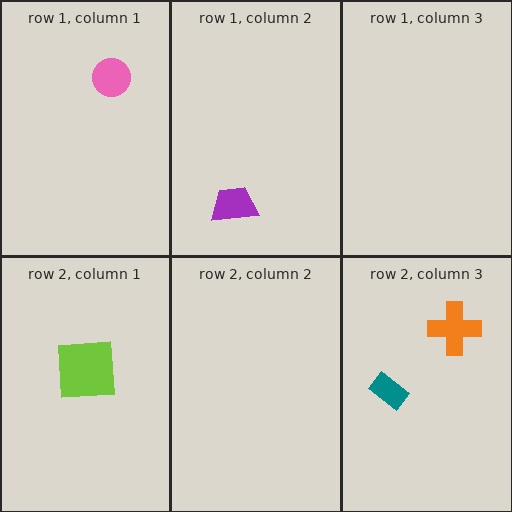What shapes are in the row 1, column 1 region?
The pink circle.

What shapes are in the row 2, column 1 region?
The lime square.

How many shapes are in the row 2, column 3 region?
2.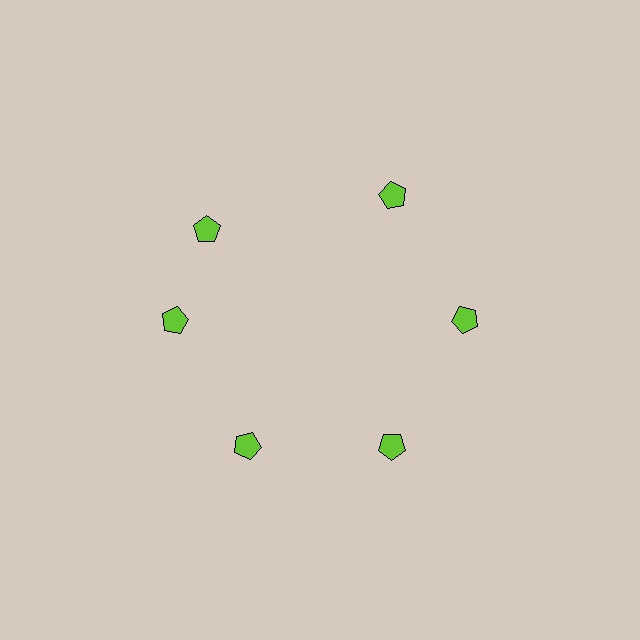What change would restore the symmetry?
The symmetry would be restored by rotating it back into even spacing with its neighbors so that all 6 pentagons sit at equal angles and equal distance from the center.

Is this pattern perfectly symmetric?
No. The 6 lime pentagons are arranged in a ring, but one element near the 11 o'clock position is rotated out of alignment along the ring, breaking the 6-fold rotational symmetry.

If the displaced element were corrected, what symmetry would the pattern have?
It would have 6-fold rotational symmetry — the pattern would map onto itself every 60 degrees.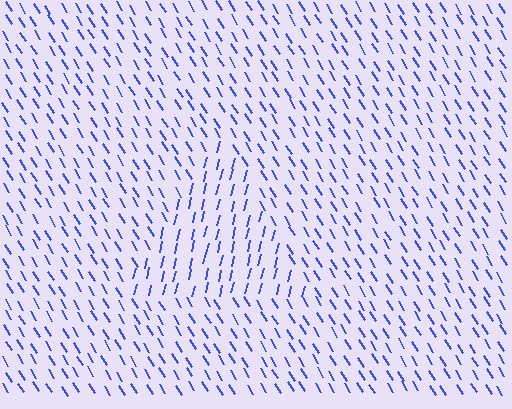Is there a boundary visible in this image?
Yes, there is a texture boundary formed by a change in line orientation.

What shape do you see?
I see a triangle.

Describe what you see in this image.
The image is filled with small blue line segments. A triangle region in the image has lines oriented differently from the surrounding lines, creating a visible texture boundary.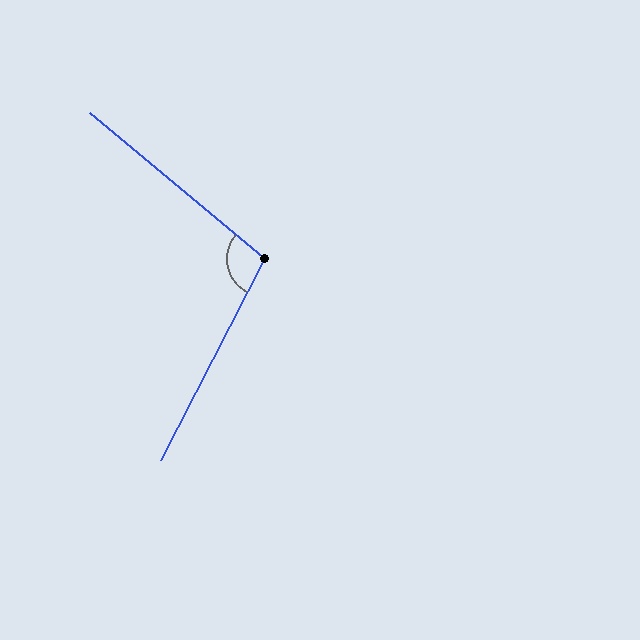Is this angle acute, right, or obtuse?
It is obtuse.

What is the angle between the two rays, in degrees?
Approximately 103 degrees.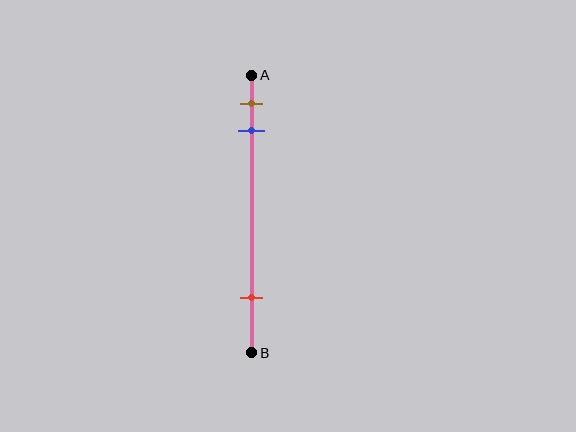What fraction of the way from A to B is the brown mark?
The brown mark is approximately 10% (0.1) of the way from A to B.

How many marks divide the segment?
There are 3 marks dividing the segment.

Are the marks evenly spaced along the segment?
No, the marks are not evenly spaced.